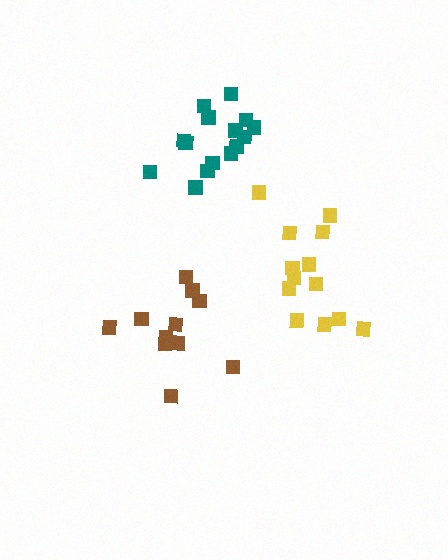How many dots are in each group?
Group 1: 11 dots, Group 2: 15 dots, Group 3: 13 dots (39 total).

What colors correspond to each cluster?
The clusters are colored: brown, teal, yellow.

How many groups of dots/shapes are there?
There are 3 groups.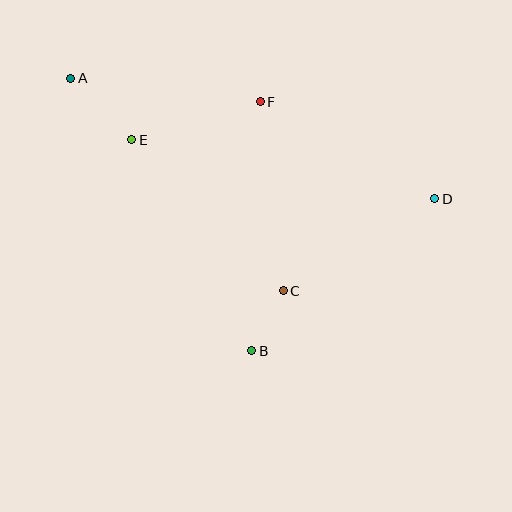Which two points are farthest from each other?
Points A and D are farthest from each other.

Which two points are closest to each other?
Points B and C are closest to each other.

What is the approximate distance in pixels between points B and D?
The distance between B and D is approximately 238 pixels.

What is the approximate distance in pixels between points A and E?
The distance between A and E is approximately 87 pixels.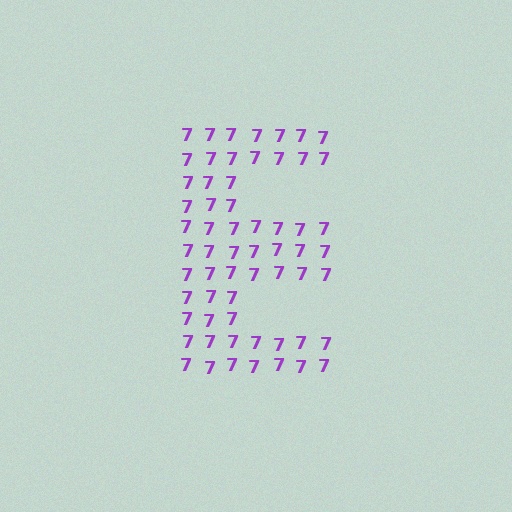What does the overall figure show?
The overall figure shows the letter E.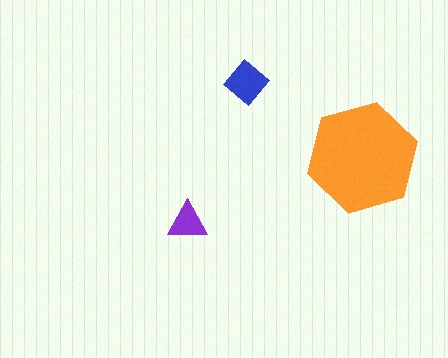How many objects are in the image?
There are 3 objects in the image.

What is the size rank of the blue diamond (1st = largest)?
2nd.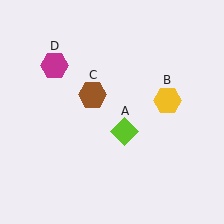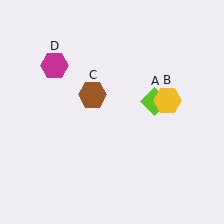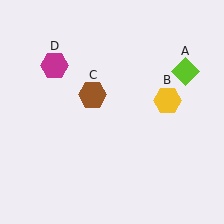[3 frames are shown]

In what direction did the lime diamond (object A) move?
The lime diamond (object A) moved up and to the right.